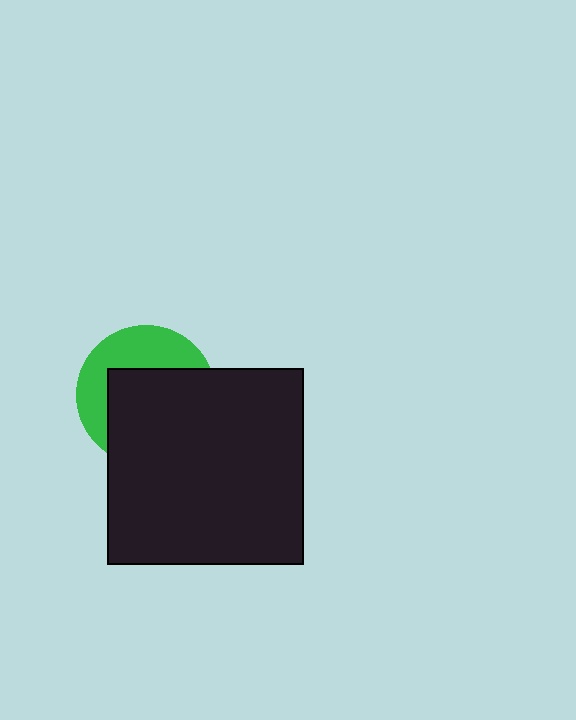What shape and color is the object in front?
The object in front is a black square.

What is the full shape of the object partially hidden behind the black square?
The partially hidden object is a green circle.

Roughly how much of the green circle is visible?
A small part of it is visible (roughly 39%).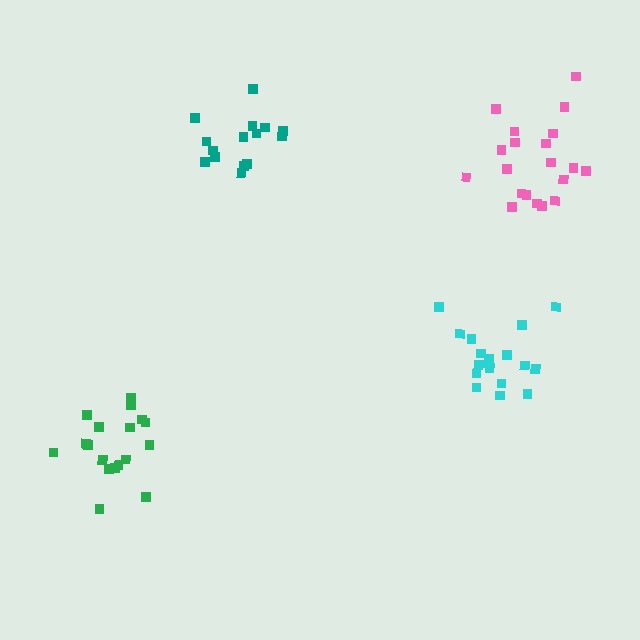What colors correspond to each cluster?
The clusters are colored: teal, green, cyan, pink.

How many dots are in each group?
Group 1: 16 dots, Group 2: 18 dots, Group 3: 18 dots, Group 4: 20 dots (72 total).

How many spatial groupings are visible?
There are 4 spatial groupings.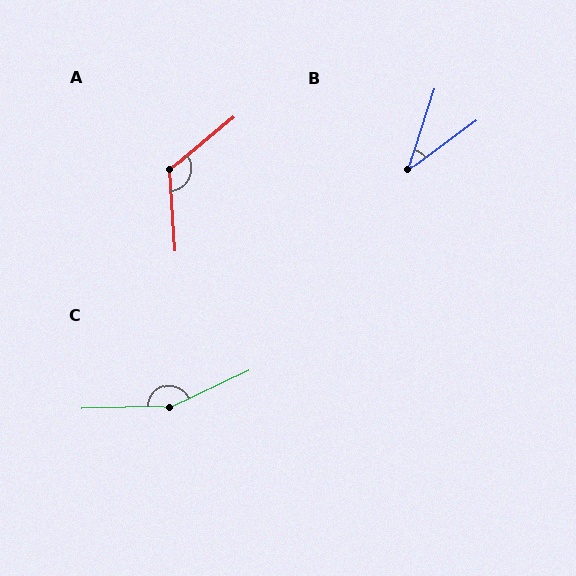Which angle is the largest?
C, at approximately 156 degrees.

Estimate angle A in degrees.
Approximately 126 degrees.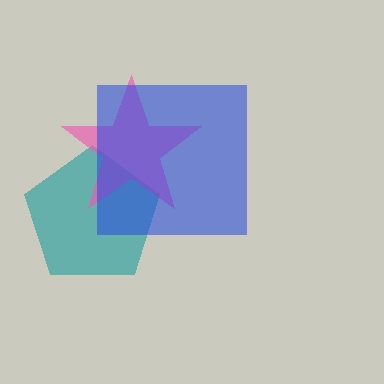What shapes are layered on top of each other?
The layered shapes are: a teal pentagon, a pink star, a blue square.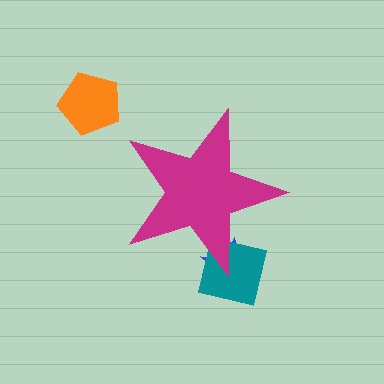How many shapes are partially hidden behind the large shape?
2 shapes are partially hidden.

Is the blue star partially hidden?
Yes, the blue star is partially hidden behind the magenta star.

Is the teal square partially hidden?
Yes, the teal square is partially hidden behind the magenta star.